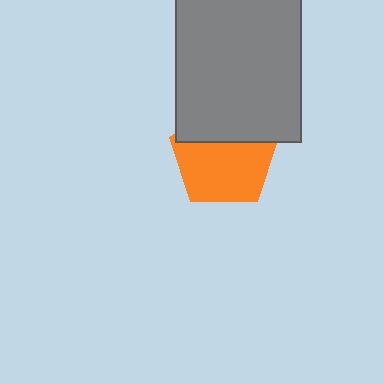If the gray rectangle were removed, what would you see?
You would see the complete orange pentagon.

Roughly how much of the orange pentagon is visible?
About half of it is visible (roughly 65%).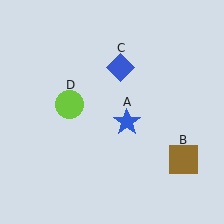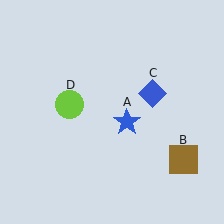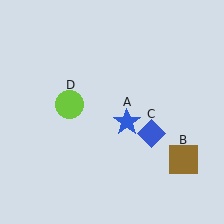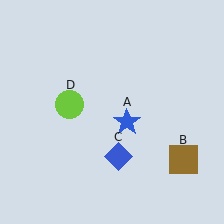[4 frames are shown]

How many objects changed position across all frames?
1 object changed position: blue diamond (object C).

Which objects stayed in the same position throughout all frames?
Blue star (object A) and brown square (object B) and lime circle (object D) remained stationary.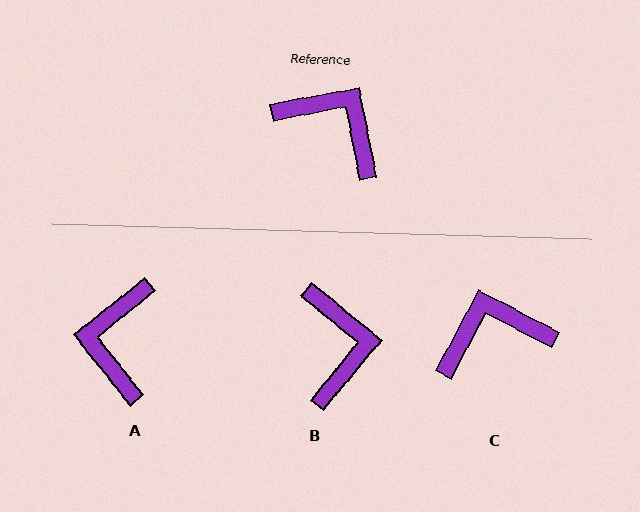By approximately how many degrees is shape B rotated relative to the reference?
Approximately 51 degrees clockwise.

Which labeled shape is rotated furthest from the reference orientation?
A, about 118 degrees away.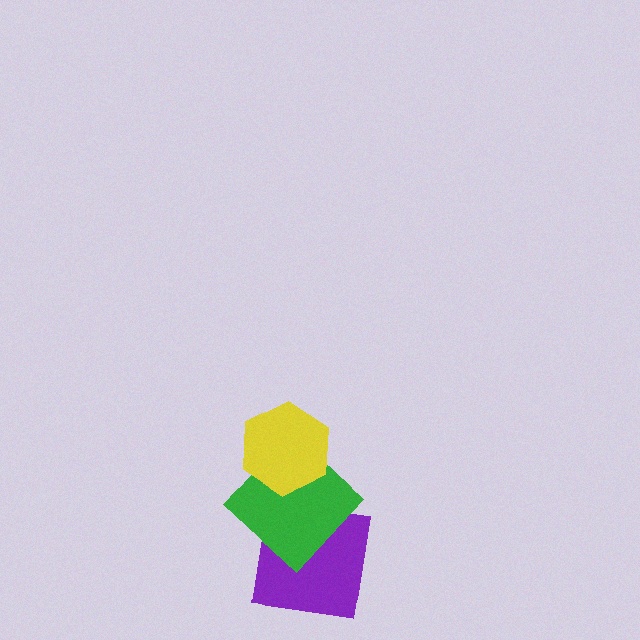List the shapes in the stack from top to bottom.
From top to bottom: the yellow hexagon, the green diamond, the purple square.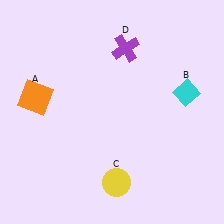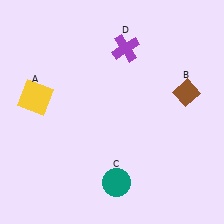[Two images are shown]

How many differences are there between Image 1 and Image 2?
There are 3 differences between the two images.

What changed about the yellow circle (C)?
In Image 1, C is yellow. In Image 2, it changed to teal.